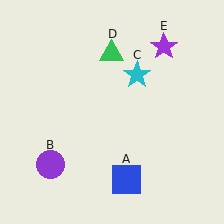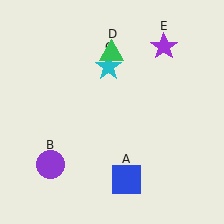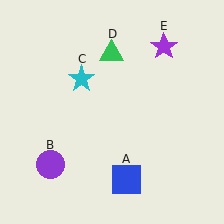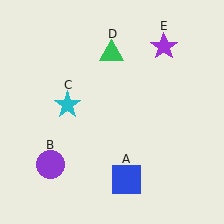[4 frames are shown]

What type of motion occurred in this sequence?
The cyan star (object C) rotated counterclockwise around the center of the scene.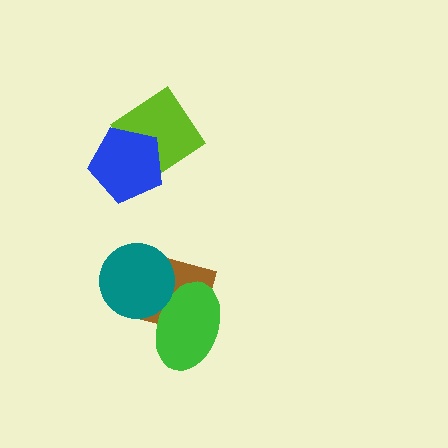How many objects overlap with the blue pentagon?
1 object overlaps with the blue pentagon.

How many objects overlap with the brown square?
2 objects overlap with the brown square.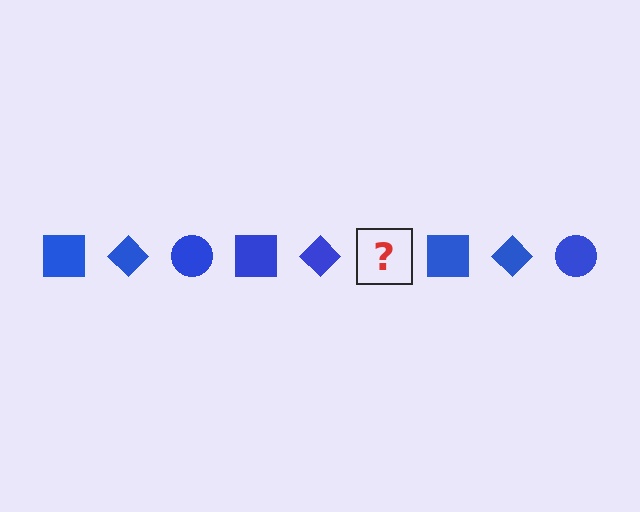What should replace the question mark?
The question mark should be replaced with a blue circle.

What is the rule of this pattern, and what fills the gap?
The rule is that the pattern cycles through square, diamond, circle shapes in blue. The gap should be filled with a blue circle.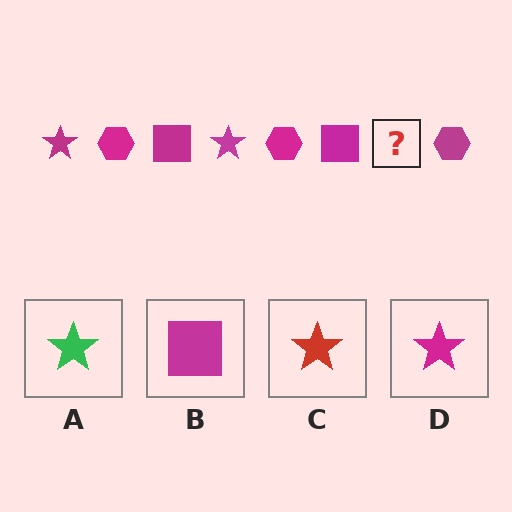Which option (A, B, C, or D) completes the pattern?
D.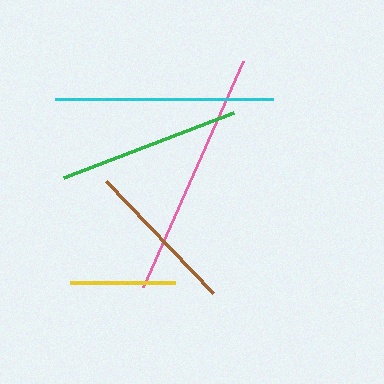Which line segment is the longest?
The pink line is the longest at approximately 248 pixels.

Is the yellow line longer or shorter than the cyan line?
The cyan line is longer than the yellow line.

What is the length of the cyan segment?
The cyan segment is approximately 219 pixels long.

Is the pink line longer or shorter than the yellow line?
The pink line is longer than the yellow line.